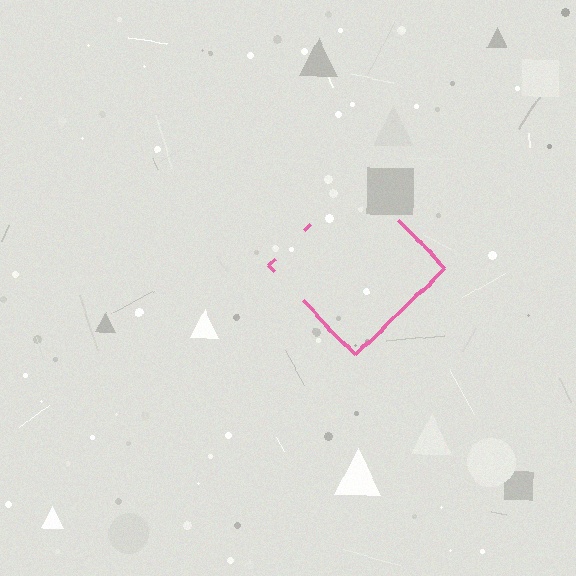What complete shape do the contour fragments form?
The contour fragments form a diamond.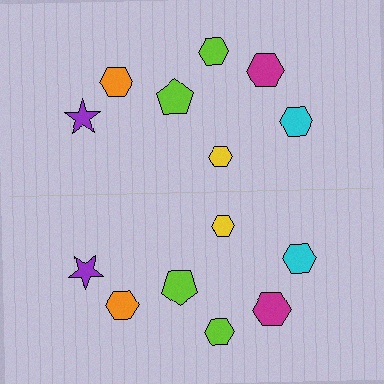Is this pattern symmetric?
Yes, this pattern has bilateral (reflection) symmetry.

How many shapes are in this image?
There are 14 shapes in this image.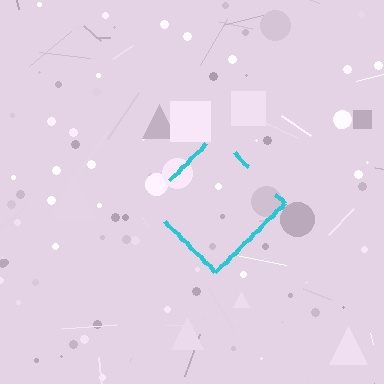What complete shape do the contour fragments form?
The contour fragments form a diamond.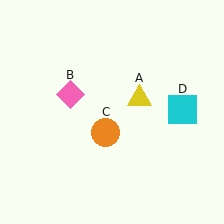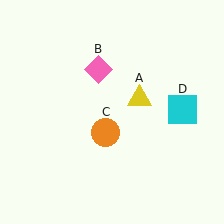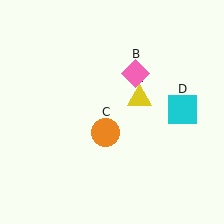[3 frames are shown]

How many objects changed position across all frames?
1 object changed position: pink diamond (object B).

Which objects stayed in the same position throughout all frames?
Yellow triangle (object A) and orange circle (object C) and cyan square (object D) remained stationary.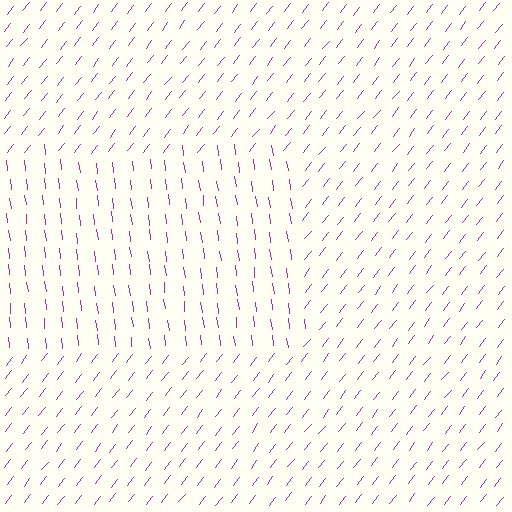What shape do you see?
I see a rectangle.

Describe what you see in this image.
The image is filled with small magenta line segments. A rectangle region in the image has lines oriented differently from the surrounding lines, creating a visible texture boundary.